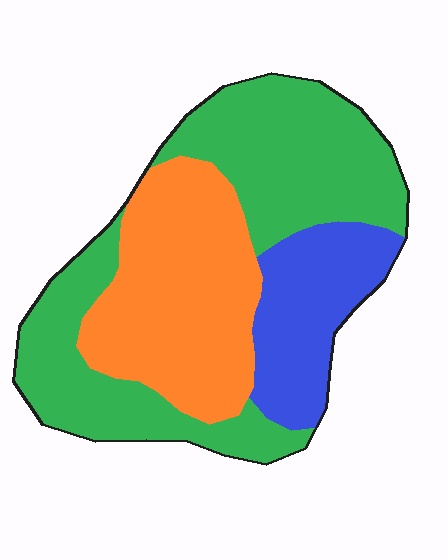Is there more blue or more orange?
Orange.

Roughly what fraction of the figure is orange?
Orange takes up about one third (1/3) of the figure.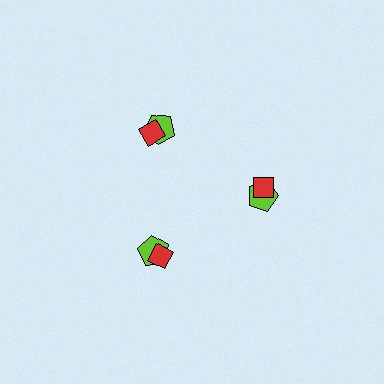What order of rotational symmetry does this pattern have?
This pattern has 3-fold rotational symmetry.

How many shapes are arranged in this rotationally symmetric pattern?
There are 6 shapes, arranged in 3 groups of 2.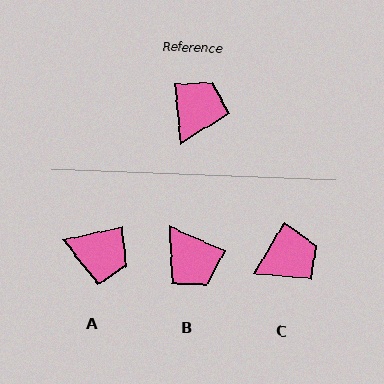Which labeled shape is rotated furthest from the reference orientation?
B, about 119 degrees away.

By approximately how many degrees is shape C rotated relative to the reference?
Approximately 37 degrees clockwise.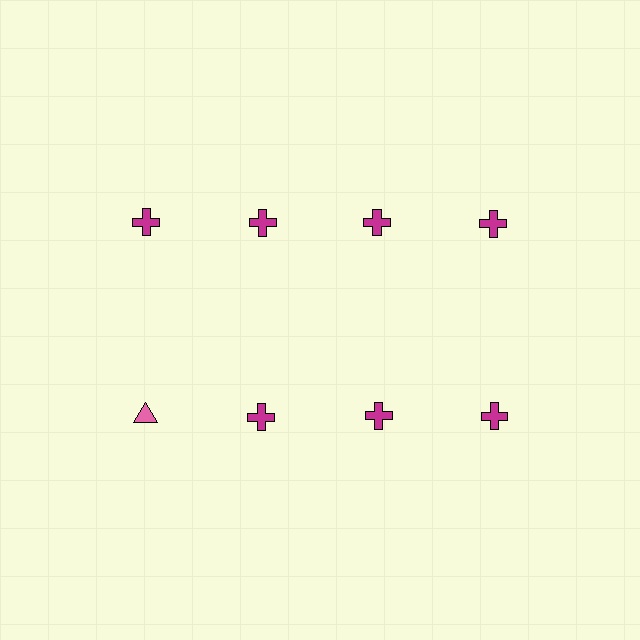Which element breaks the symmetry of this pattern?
The pink triangle in the second row, leftmost column breaks the symmetry. All other shapes are magenta crosses.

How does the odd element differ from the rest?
It differs in both color (pink instead of magenta) and shape (triangle instead of cross).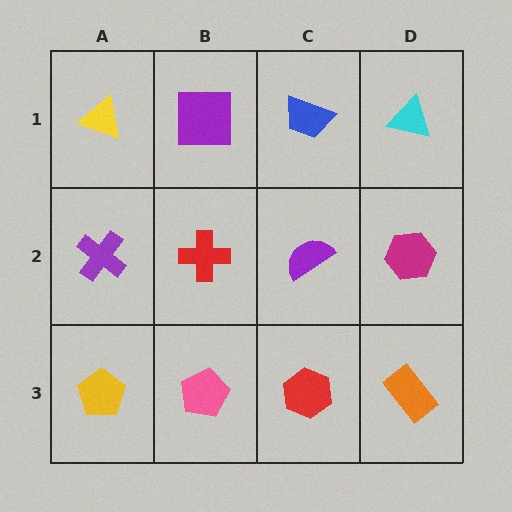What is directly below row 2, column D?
An orange rectangle.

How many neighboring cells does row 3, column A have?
2.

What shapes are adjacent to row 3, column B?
A red cross (row 2, column B), a yellow pentagon (row 3, column A), a red hexagon (row 3, column C).